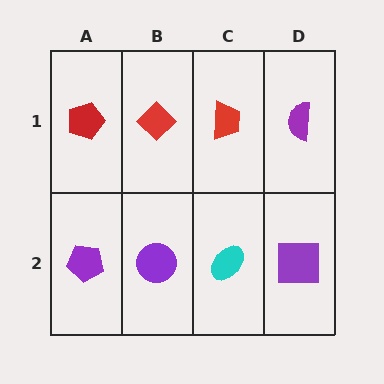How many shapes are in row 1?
4 shapes.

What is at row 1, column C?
A red trapezoid.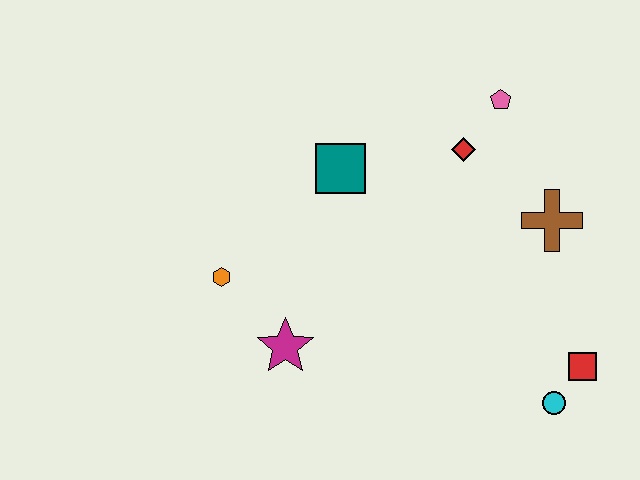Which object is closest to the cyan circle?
The red square is closest to the cyan circle.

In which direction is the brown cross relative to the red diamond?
The brown cross is to the right of the red diamond.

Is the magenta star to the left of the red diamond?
Yes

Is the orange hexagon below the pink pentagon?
Yes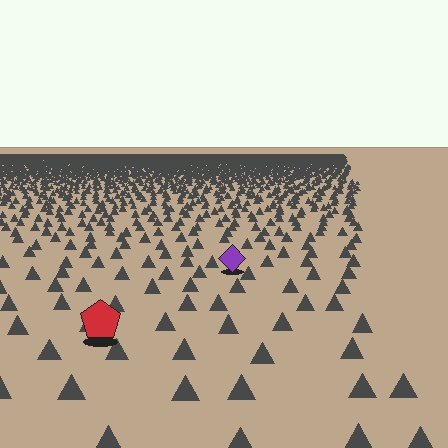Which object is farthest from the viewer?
The purple diamond is farthest from the viewer. It appears smaller and the ground texture around it is denser.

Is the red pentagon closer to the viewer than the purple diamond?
Yes. The red pentagon is closer — you can tell from the texture gradient: the ground texture is coarser near it.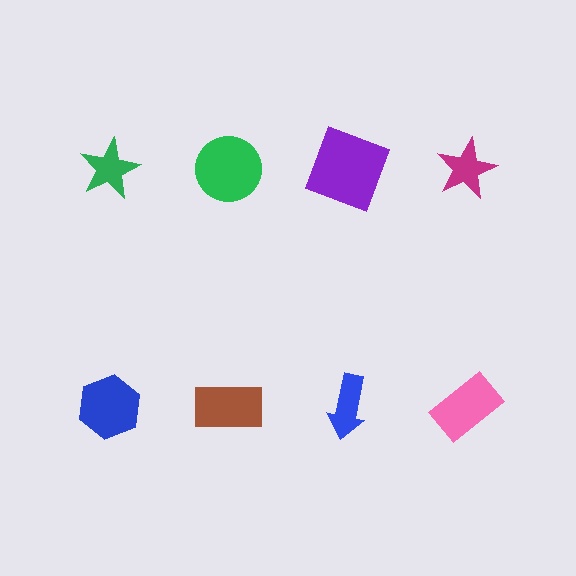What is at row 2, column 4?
A pink rectangle.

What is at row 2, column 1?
A blue hexagon.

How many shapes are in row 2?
4 shapes.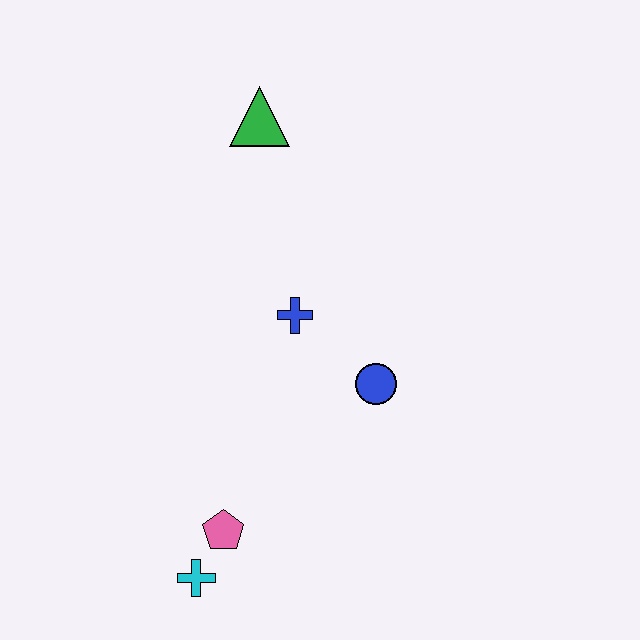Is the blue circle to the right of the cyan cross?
Yes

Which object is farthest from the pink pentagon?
The green triangle is farthest from the pink pentagon.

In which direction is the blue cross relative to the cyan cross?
The blue cross is above the cyan cross.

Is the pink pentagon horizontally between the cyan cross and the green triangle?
Yes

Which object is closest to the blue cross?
The blue circle is closest to the blue cross.